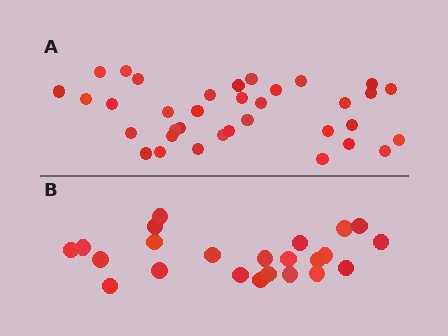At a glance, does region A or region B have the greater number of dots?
Region A (the top region) has more dots.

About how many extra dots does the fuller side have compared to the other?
Region A has roughly 12 or so more dots than region B.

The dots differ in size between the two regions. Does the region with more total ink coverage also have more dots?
No. Region B has more total ink coverage because its dots are larger, but region A actually contains more individual dots. Total area can be misleading — the number of items is what matters here.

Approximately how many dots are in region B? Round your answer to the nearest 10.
About 20 dots. (The exact count is 23, which rounds to 20.)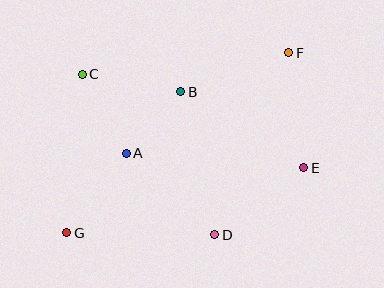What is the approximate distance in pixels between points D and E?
The distance between D and E is approximately 111 pixels.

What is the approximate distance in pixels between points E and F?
The distance between E and F is approximately 116 pixels.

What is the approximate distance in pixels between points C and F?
The distance between C and F is approximately 208 pixels.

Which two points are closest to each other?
Points A and B are closest to each other.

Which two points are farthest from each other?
Points F and G are farthest from each other.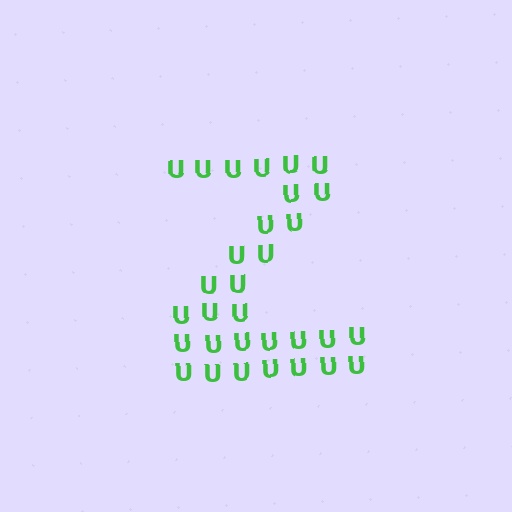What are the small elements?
The small elements are letter U's.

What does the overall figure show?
The overall figure shows the letter Z.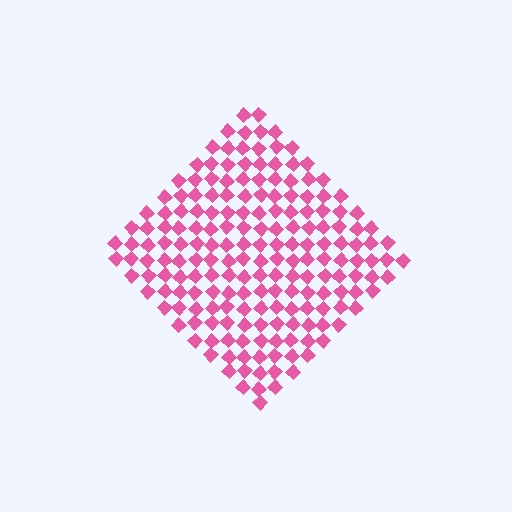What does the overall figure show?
The overall figure shows a diamond.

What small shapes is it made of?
It is made of small diamonds.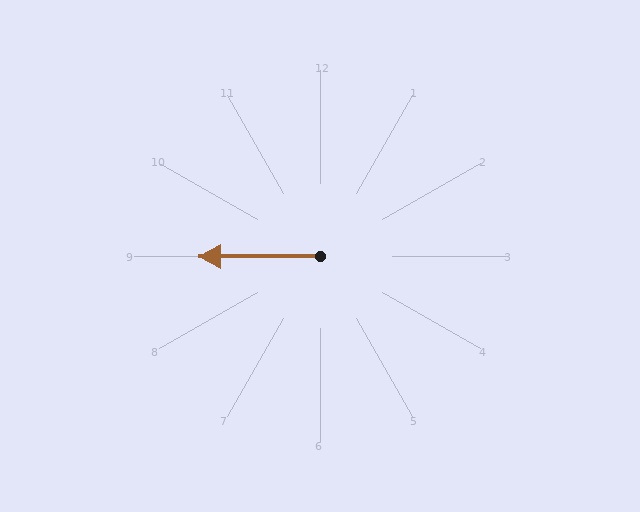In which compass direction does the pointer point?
West.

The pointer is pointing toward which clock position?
Roughly 9 o'clock.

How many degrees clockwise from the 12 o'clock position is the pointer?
Approximately 270 degrees.